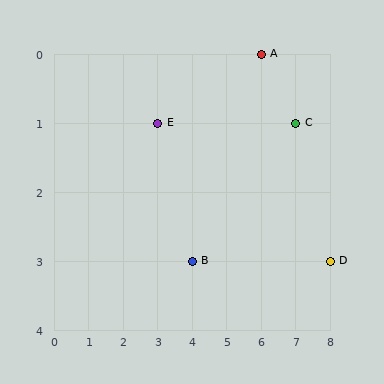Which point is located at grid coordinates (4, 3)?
Point B is at (4, 3).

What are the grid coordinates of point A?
Point A is at grid coordinates (6, 0).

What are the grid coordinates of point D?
Point D is at grid coordinates (8, 3).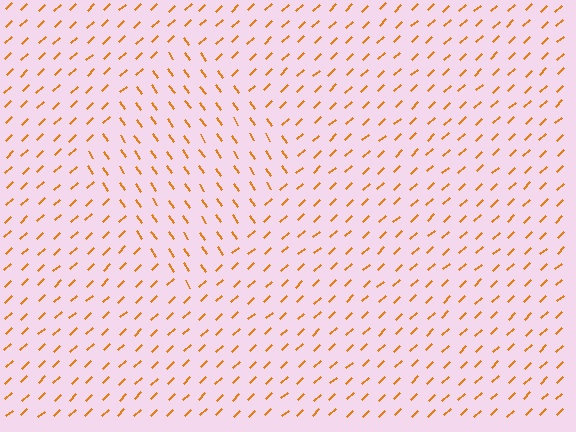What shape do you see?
I see a diamond.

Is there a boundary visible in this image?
Yes, there is a texture boundary formed by a change in line orientation.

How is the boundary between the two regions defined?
The boundary is defined purely by a change in line orientation (approximately 81 degrees difference). All lines are the same color and thickness.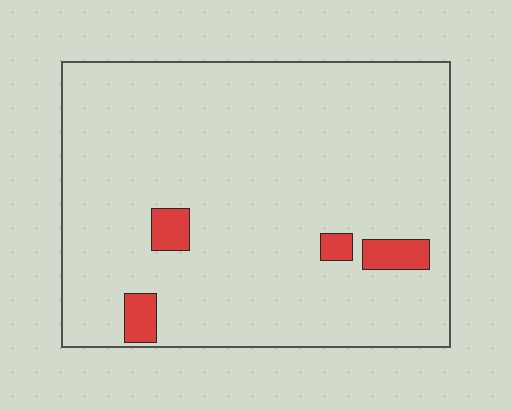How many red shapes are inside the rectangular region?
4.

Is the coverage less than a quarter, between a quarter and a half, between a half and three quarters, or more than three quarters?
Less than a quarter.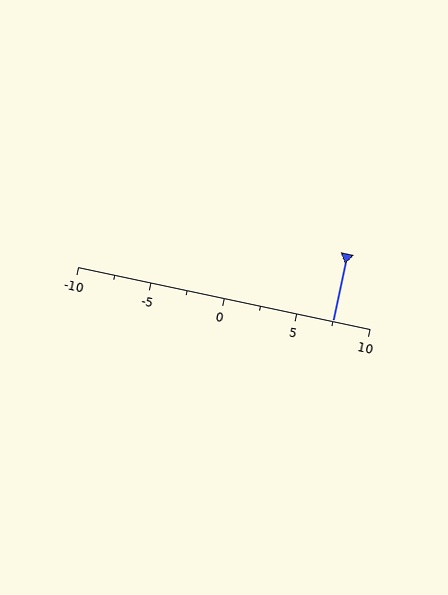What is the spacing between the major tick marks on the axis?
The major ticks are spaced 5 apart.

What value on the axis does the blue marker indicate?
The marker indicates approximately 7.5.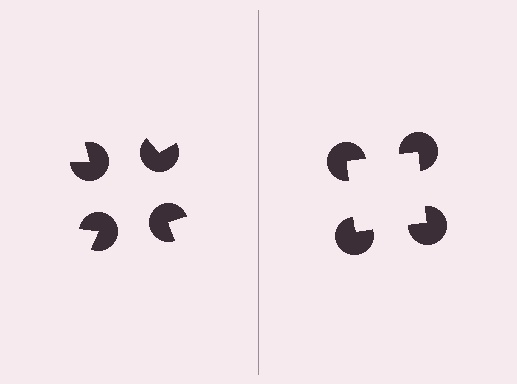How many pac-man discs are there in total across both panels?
8 — 4 on each side.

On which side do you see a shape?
An illusory square appears on the right side. On the left side the wedge cuts are rotated, so no coherent shape forms.